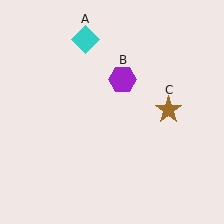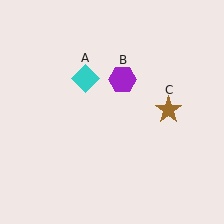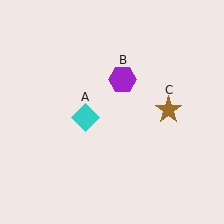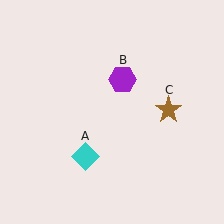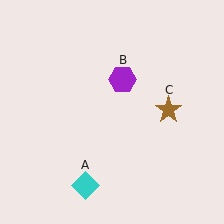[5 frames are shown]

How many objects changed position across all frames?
1 object changed position: cyan diamond (object A).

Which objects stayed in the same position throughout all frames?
Purple hexagon (object B) and brown star (object C) remained stationary.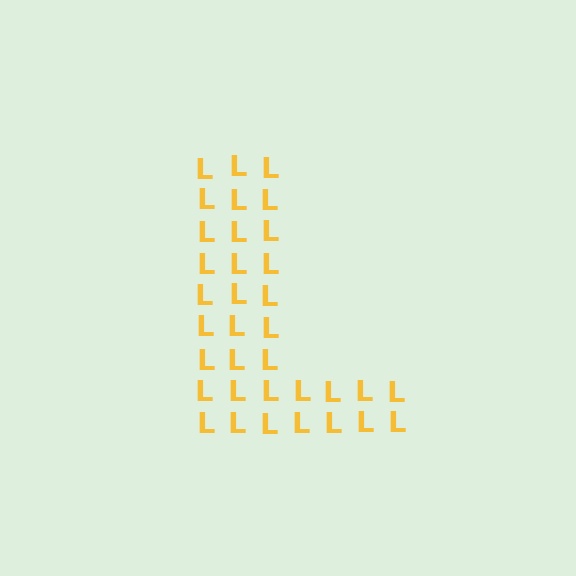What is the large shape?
The large shape is the letter L.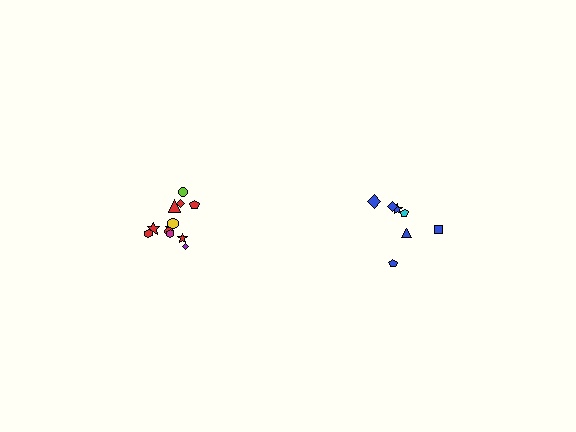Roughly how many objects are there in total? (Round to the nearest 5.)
Roughly 20 objects in total.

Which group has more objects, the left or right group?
The left group.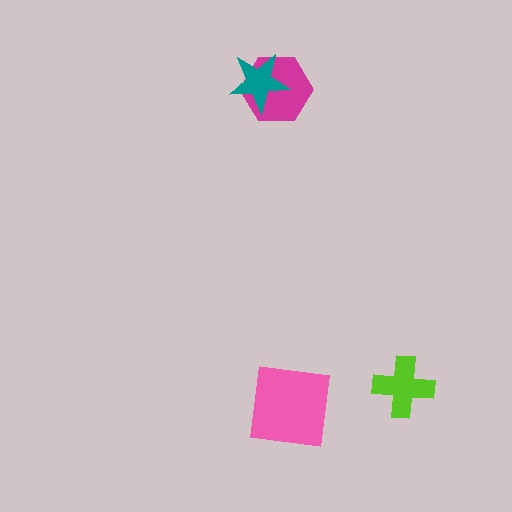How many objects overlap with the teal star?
1 object overlaps with the teal star.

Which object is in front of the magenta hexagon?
The teal star is in front of the magenta hexagon.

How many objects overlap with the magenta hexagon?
1 object overlaps with the magenta hexagon.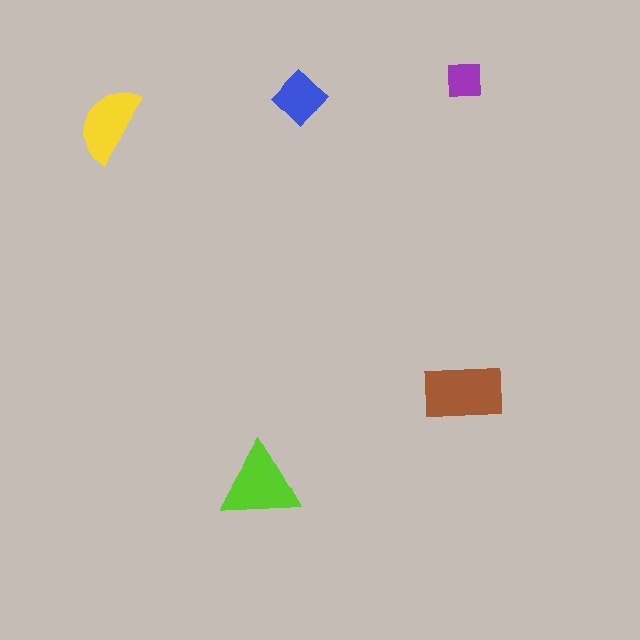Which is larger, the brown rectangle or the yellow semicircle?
The brown rectangle.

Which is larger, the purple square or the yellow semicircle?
The yellow semicircle.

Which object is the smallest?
The purple square.